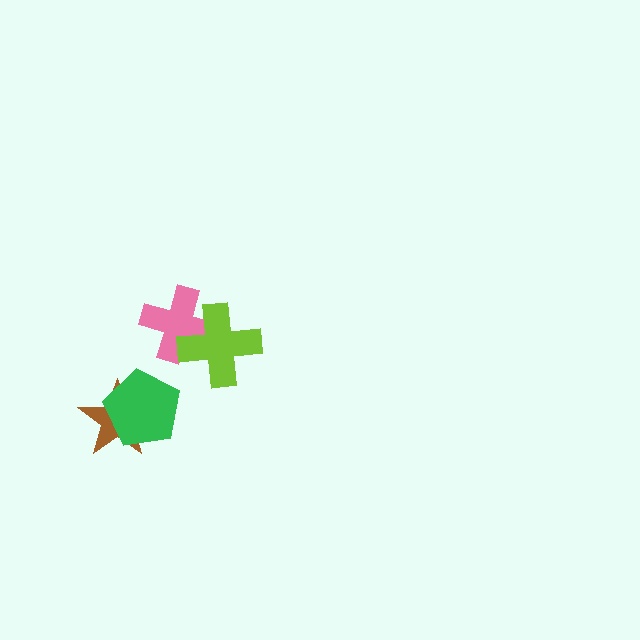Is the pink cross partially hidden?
Yes, it is partially covered by another shape.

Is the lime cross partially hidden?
No, no other shape covers it.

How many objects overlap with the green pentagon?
1 object overlaps with the green pentagon.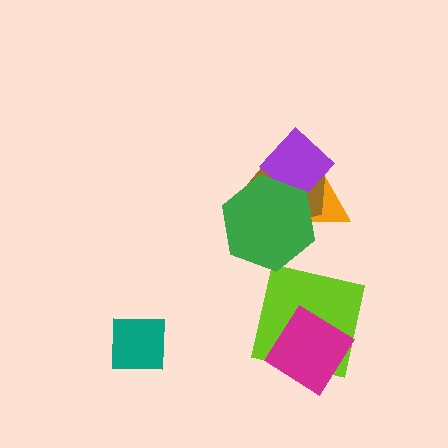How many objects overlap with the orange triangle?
3 objects overlap with the orange triangle.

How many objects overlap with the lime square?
1 object overlaps with the lime square.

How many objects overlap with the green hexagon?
3 objects overlap with the green hexagon.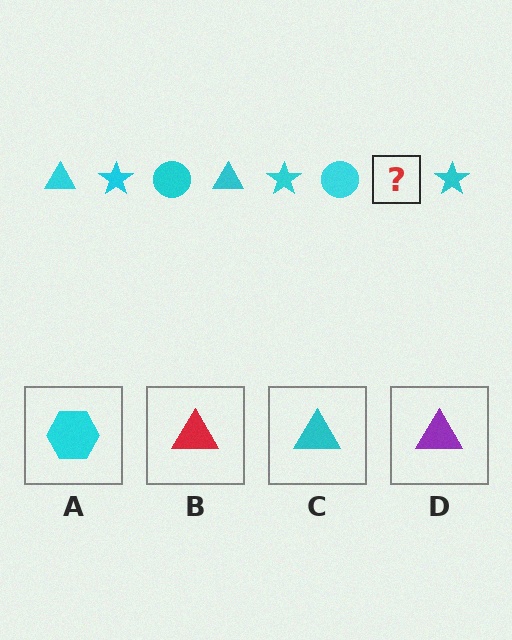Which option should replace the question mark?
Option C.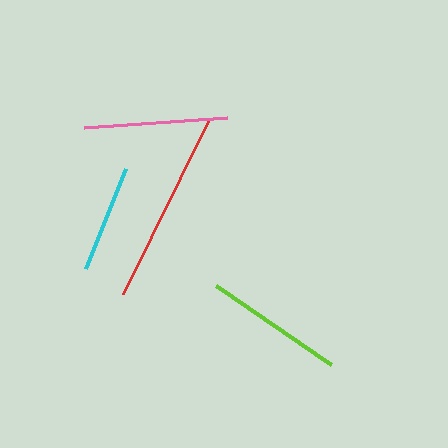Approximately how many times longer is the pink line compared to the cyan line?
The pink line is approximately 1.3 times the length of the cyan line.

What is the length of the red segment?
The red segment is approximately 192 pixels long.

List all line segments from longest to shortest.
From longest to shortest: red, pink, lime, cyan.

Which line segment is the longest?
The red line is the longest at approximately 192 pixels.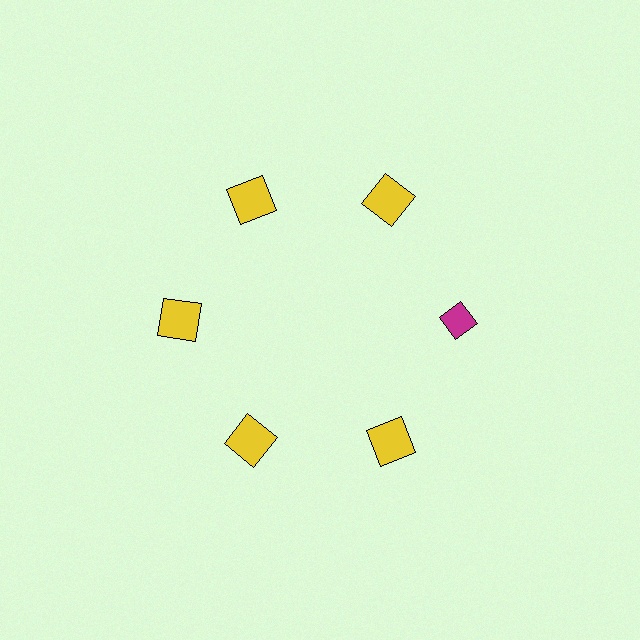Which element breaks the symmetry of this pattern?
The magenta diamond at roughly the 3 o'clock position breaks the symmetry. All other shapes are yellow squares.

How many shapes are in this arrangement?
There are 6 shapes arranged in a ring pattern.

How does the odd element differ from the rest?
It differs in both color (magenta instead of yellow) and shape (diamond instead of square).